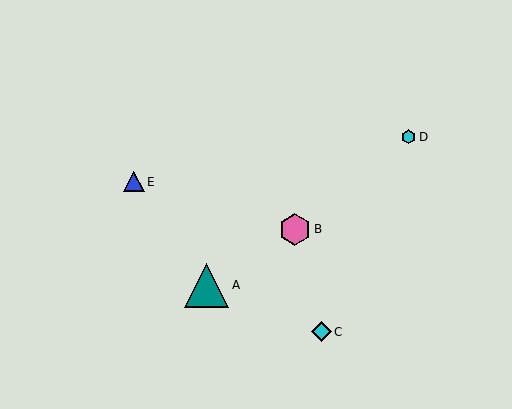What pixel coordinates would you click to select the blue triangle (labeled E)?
Click at (134, 182) to select the blue triangle E.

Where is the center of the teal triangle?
The center of the teal triangle is at (207, 285).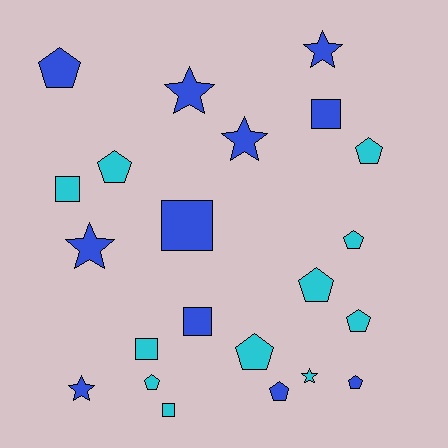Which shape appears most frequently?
Pentagon, with 10 objects.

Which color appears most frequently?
Cyan, with 11 objects.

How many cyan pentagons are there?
There are 7 cyan pentagons.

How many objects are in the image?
There are 22 objects.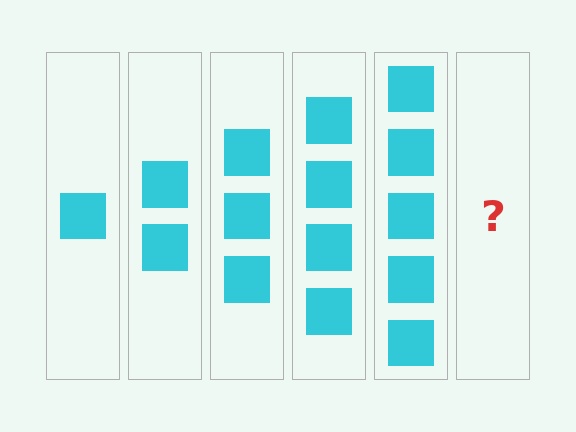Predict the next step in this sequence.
The next step is 6 squares.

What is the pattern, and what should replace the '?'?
The pattern is that each step adds one more square. The '?' should be 6 squares.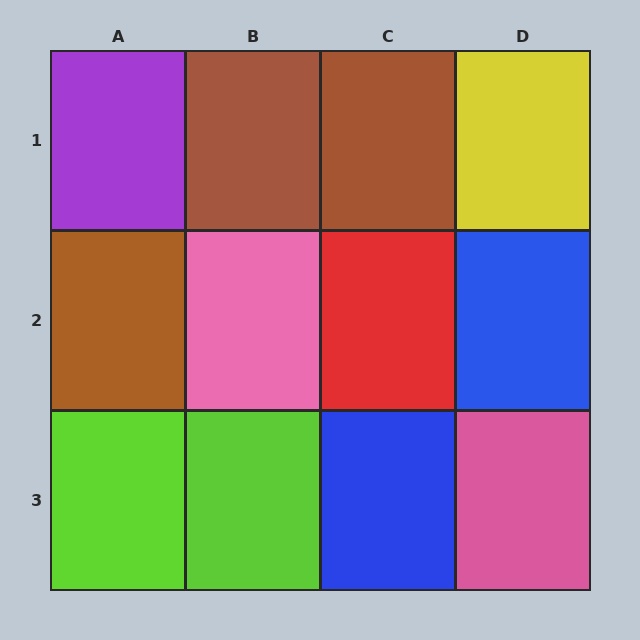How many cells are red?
1 cell is red.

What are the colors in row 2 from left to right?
Brown, pink, red, blue.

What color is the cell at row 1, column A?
Purple.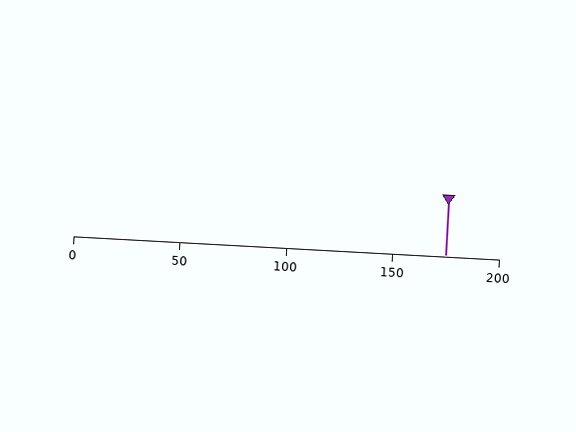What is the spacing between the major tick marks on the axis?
The major ticks are spaced 50 apart.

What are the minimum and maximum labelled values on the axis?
The axis runs from 0 to 200.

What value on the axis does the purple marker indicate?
The marker indicates approximately 175.